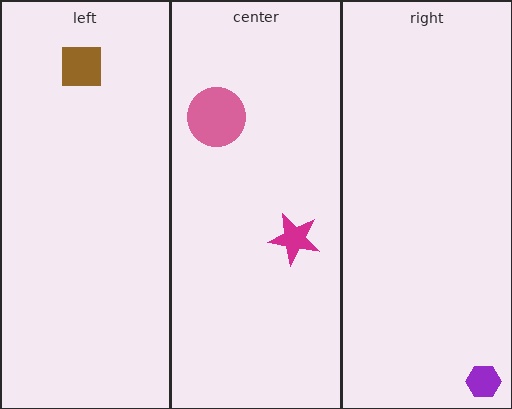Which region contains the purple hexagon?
The right region.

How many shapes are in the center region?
2.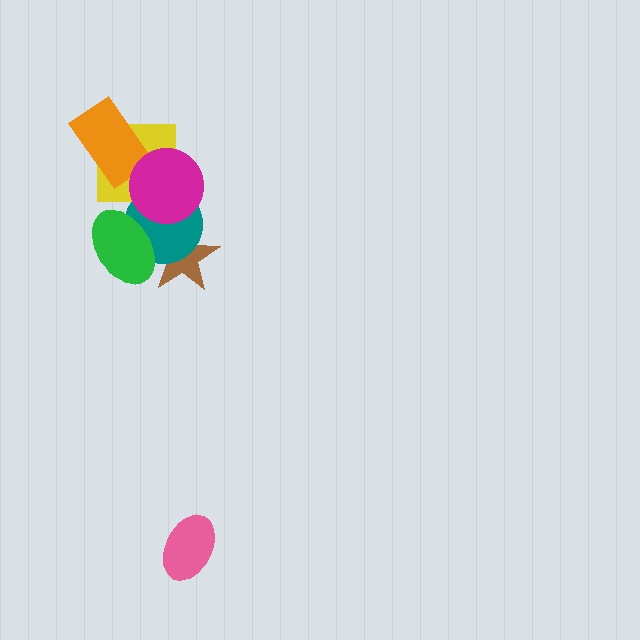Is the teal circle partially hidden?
Yes, it is partially covered by another shape.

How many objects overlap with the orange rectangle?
1 object overlaps with the orange rectangle.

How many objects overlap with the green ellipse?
2 objects overlap with the green ellipse.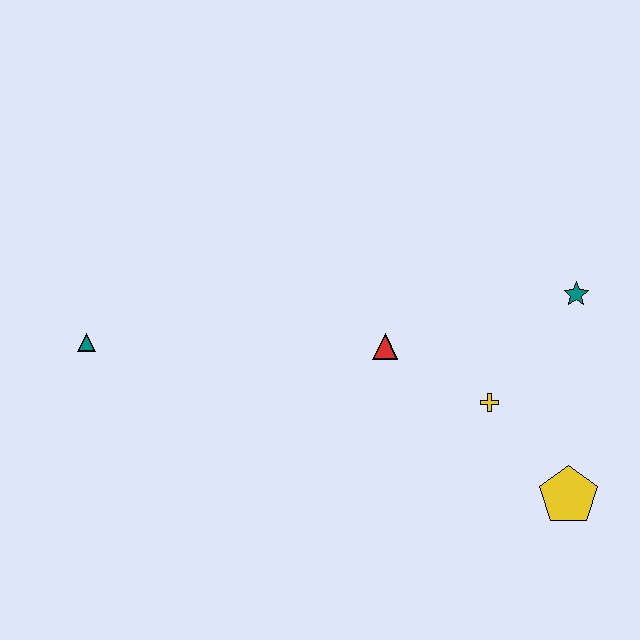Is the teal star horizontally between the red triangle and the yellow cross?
No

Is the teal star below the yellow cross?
No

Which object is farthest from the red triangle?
The teal triangle is farthest from the red triangle.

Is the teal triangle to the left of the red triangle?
Yes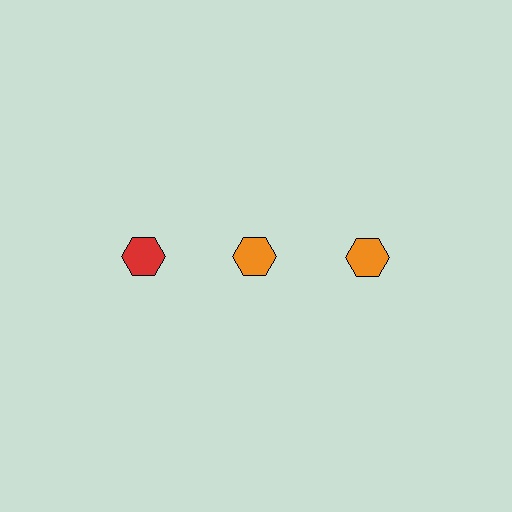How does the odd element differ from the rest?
It has a different color: red instead of orange.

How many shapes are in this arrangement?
There are 3 shapes arranged in a grid pattern.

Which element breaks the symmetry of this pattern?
The red hexagon in the top row, leftmost column breaks the symmetry. All other shapes are orange hexagons.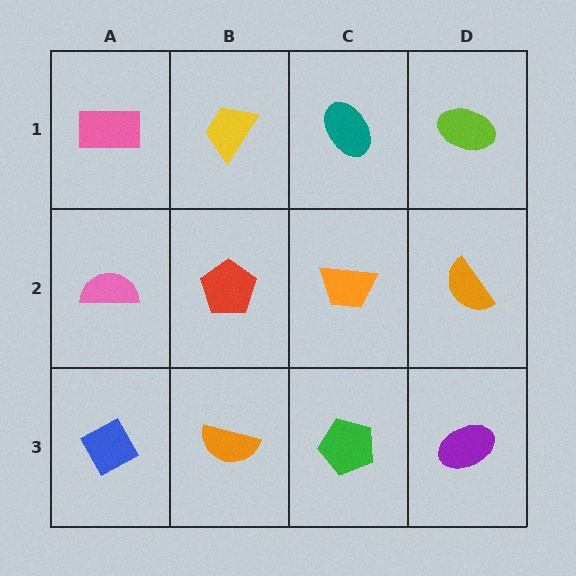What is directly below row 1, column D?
An orange semicircle.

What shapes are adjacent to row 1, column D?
An orange semicircle (row 2, column D), a teal ellipse (row 1, column C).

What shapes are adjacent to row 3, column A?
A pink semicircle (row 2, column A), an orange semicircle (row 3, column B).